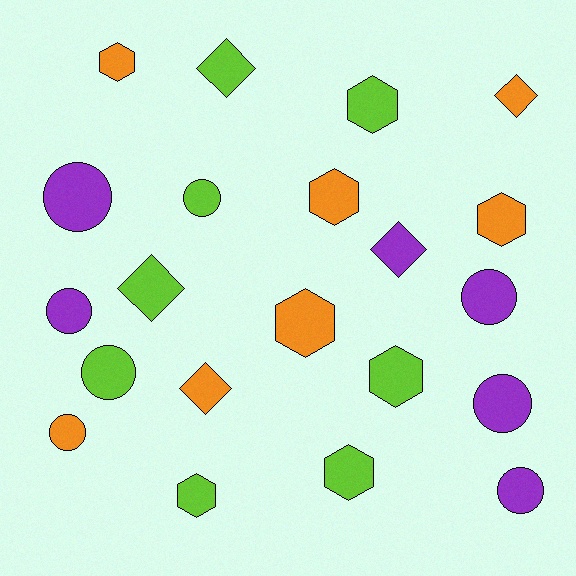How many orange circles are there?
There is 1 orange circle.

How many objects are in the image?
There are 21 objects.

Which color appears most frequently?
Lime, with 8 objects.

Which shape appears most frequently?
Circle, with 8 objects.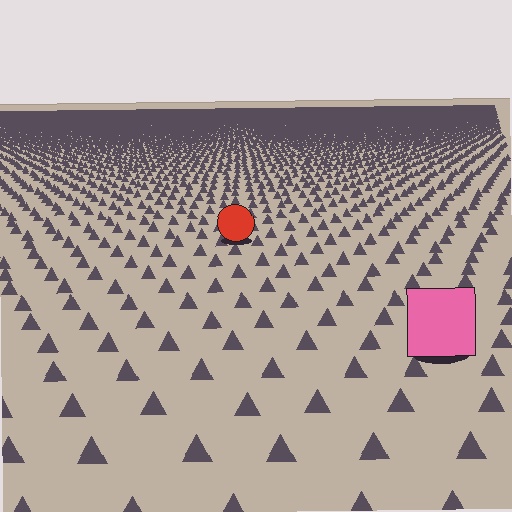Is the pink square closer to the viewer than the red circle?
Yes. The pink square is closer — you can tell from the texture gradient: the ground texture is coarser near it.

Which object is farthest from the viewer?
The red circle is farthest from the viewer. It appears smaller and the ground texture around it is denser.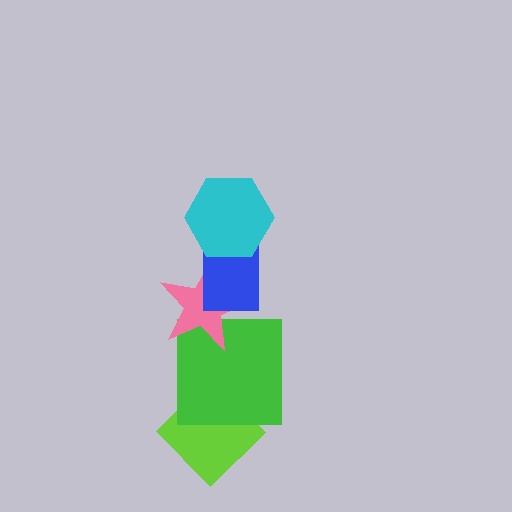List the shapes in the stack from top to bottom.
From top to bottom: the cyan hexagon, the blue rectangle, the pink star, the green square, the lime diamond.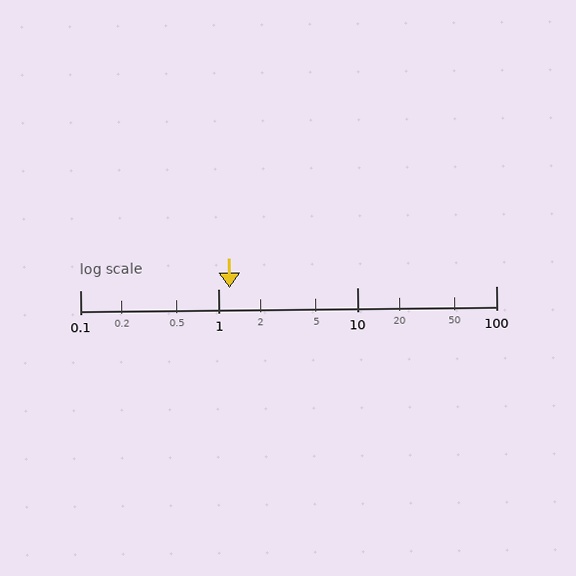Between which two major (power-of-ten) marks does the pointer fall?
The pointer is between 1 and 10.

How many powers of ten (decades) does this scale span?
The scale spans 3 decades, from 0.1 to 100.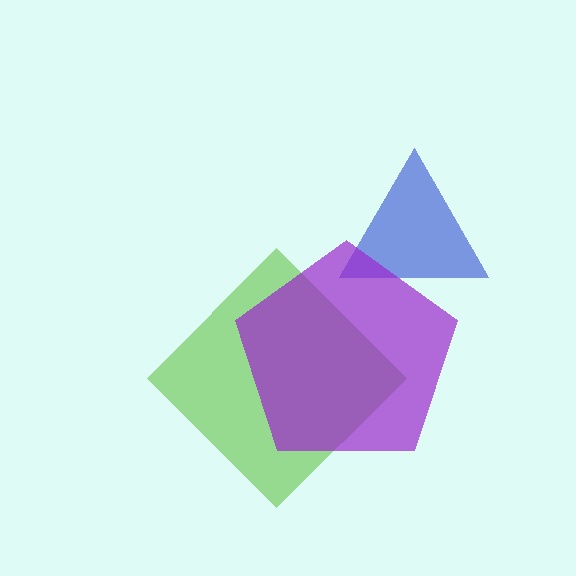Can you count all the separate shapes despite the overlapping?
Yes, there are 3 separate shapes.